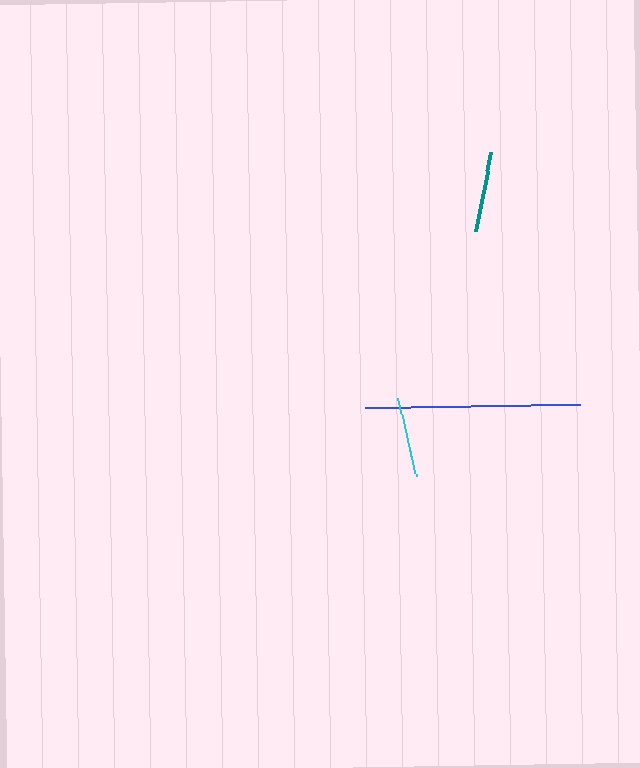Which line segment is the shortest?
The teal line is the shortest at approximately 80 pixels.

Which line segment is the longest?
The blue line is the longest at approximately 215 pixels.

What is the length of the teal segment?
The teal segment is approximately 80 pixels long.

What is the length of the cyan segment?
The cyan segment is approximately 81 pixels long.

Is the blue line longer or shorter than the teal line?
The blue line is longer than the teal line.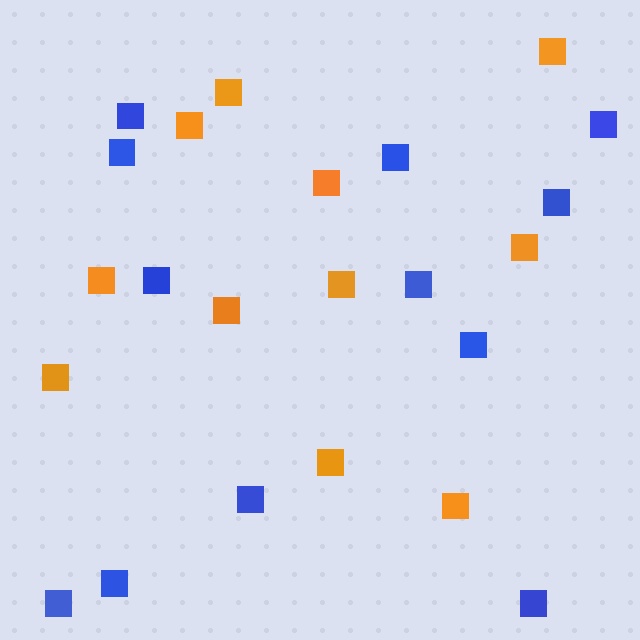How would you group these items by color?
There are 2 groups: one group of blue squares (12) and one group of orange squares (11).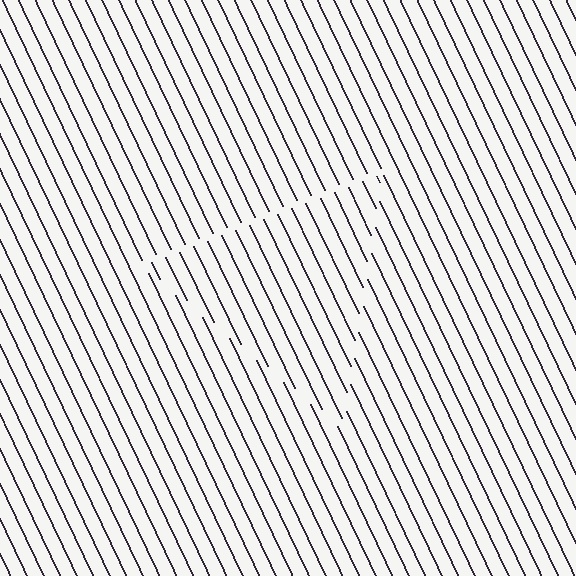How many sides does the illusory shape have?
3 sides — the line-ends trace a triangle.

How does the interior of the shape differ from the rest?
The interior of the shape contains the same grating, shifted by half a period — the contour is defined by the phase discontinuity where line-ends from the inner and outer gratings abut.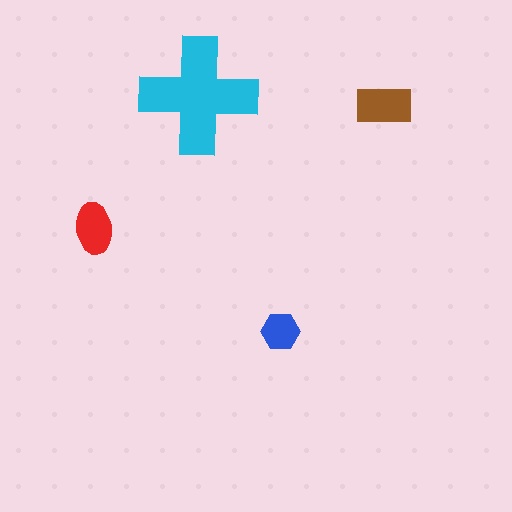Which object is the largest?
The cyan cross.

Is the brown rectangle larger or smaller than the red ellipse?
Larger.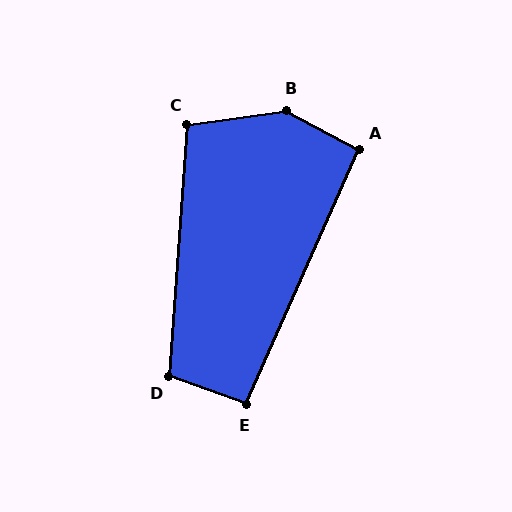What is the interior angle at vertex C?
Approximately 102 degrees (obtuse).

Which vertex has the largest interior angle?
B, at approximately 144 degrees.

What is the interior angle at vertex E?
Approximately 94 degrees (approximately right).